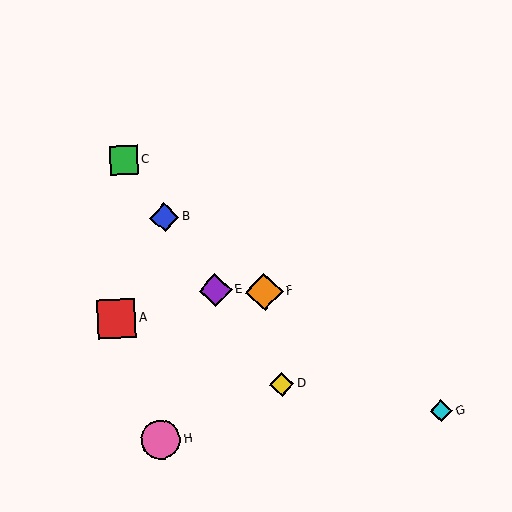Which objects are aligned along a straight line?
Objects B, C, D, E are aligned along a straight line.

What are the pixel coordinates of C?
Object C is at (124, 160).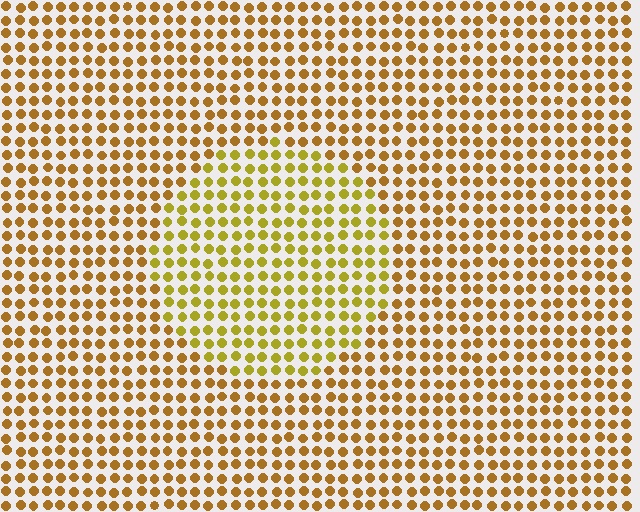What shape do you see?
I see a circle.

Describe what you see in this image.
The image is filled with small brown elements in a uniform arrangement. A circle-shaped region is visible where the elements are tinted to a slightly different hue, forming a subtle color boundary.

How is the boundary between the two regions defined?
The boundary is defined purely by a slight shift in hue (about 23 degrees). Spacing, size, and orientation are identical on both sides.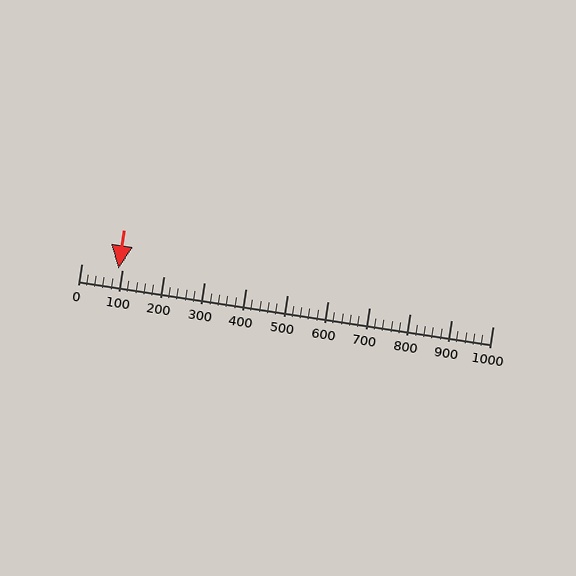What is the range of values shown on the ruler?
The ruler shows values from 0 to 1000.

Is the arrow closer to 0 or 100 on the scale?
The arrow is closer to 100.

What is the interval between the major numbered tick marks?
The major tick marks are spaced 100 units apart.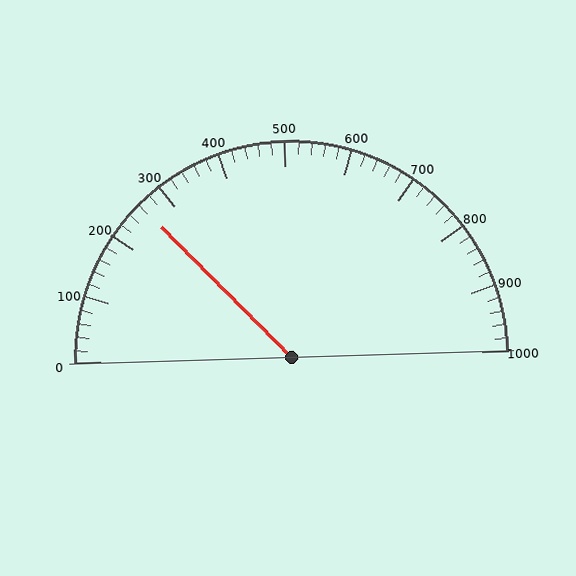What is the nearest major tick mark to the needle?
The nearest major tick mark is 300.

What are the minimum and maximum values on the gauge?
The gauge ranges from 0 to 1000.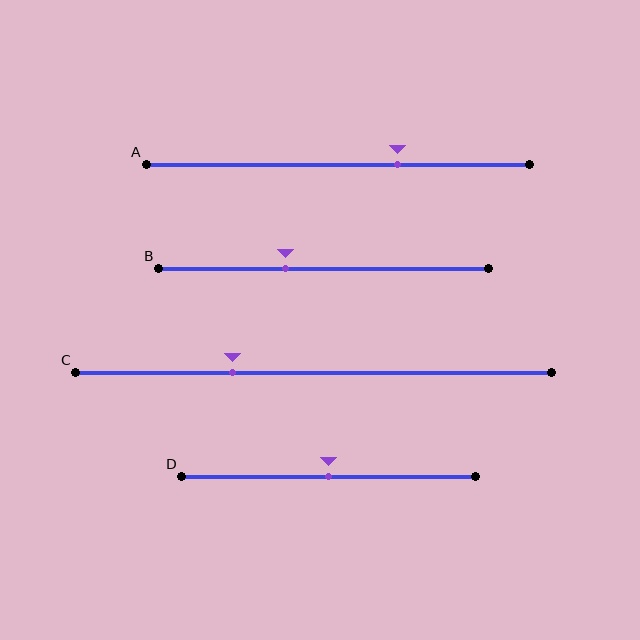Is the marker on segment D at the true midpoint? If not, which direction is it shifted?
Yes, the marker on segment D is at the true midpoint.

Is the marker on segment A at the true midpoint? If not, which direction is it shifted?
No, the marker on segment A is shifted to the right by about 16% of the segment length.